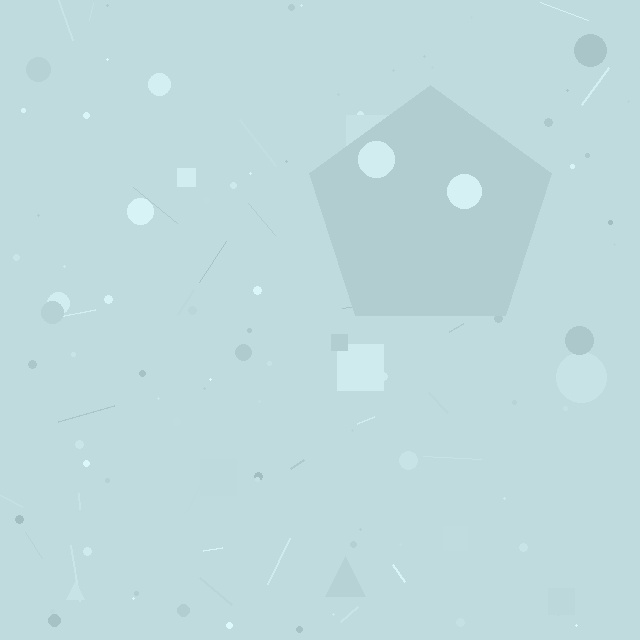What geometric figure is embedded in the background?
A pentagon is embedded in the background.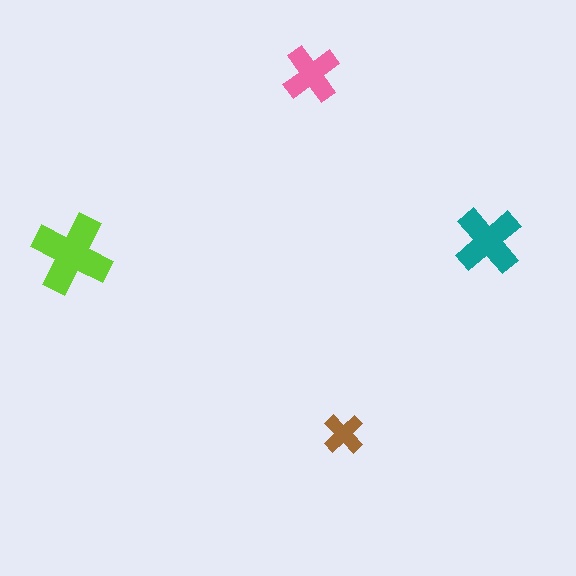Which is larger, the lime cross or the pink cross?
The lime one.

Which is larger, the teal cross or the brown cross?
The teal one.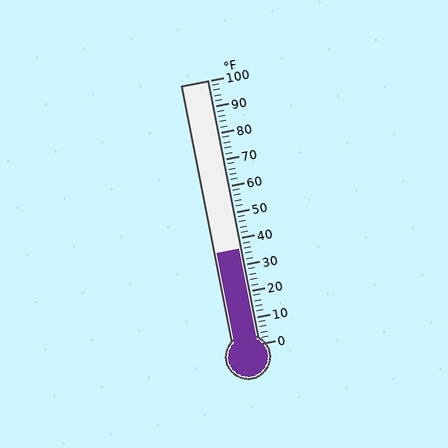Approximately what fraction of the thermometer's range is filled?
The thermometer is filled to approximately 35% of its range.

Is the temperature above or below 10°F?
The temperature is above 10°F.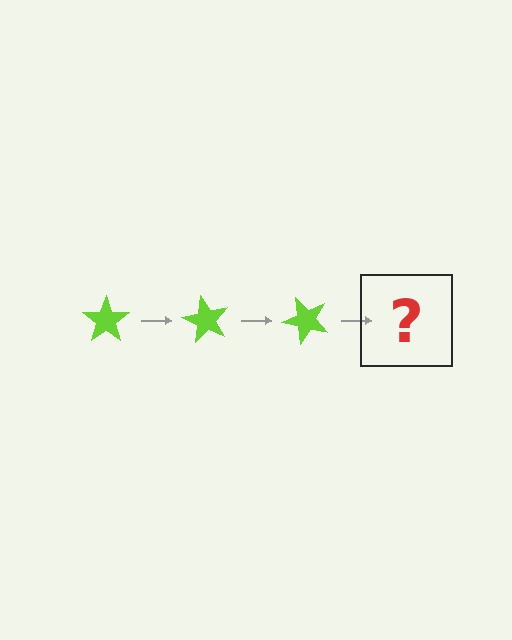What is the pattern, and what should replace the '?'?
The pattern is that the star rotates 60 degrees each step. The '?' should be a lime star rotated 180 degrees.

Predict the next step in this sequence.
The next step is a lime star rotated 180 degrees.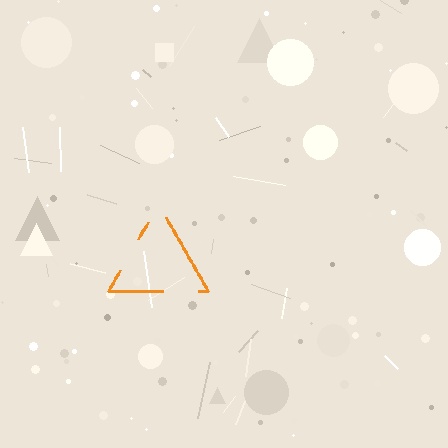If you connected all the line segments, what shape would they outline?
They would outline a triangle.